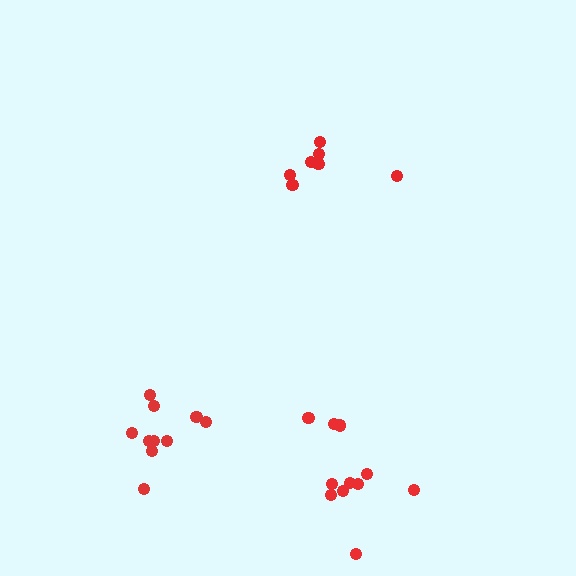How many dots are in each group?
Group 1: 11 dots, Group 2: 8 dots, Group 3: 10 dots (29 total).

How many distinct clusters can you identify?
There are 3 distinct clusters.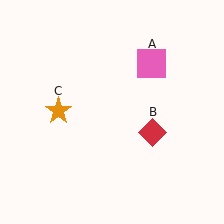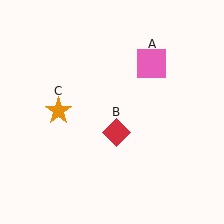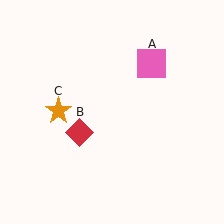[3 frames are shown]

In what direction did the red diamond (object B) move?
The red diamond (object B) moved left.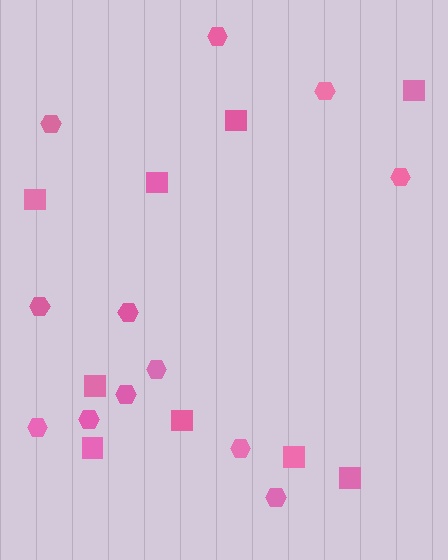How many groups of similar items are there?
There are 2 groups: one group of hexagons (12) and one group of squares (9).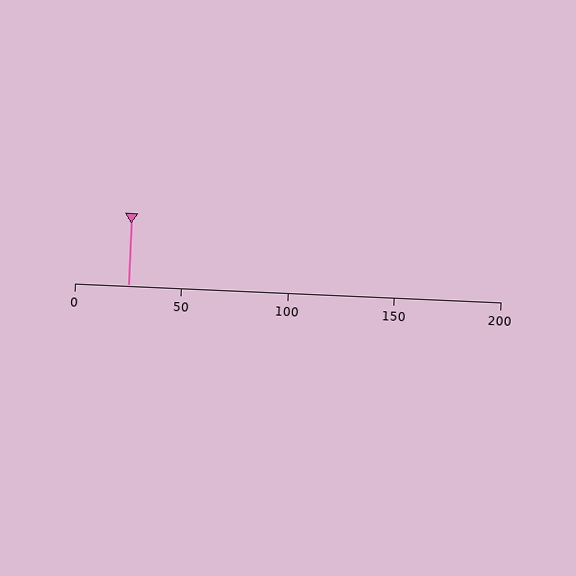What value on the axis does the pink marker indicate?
The marker indicates approximately 25.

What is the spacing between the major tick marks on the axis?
The major ticks are spaced 50 apart.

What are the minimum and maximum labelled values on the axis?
The axis runs from 0 to 200.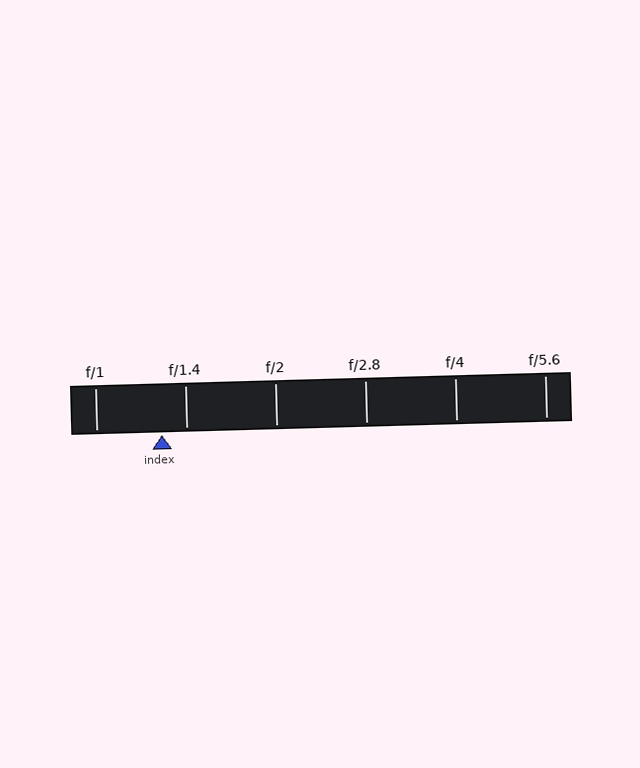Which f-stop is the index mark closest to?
The index mark is closest to f/1.4.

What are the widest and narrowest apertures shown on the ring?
The widest aperture shown is f/1 and the narrowest is f/5.6.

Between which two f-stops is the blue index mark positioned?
The index mark is between f/1 and f/1.4.